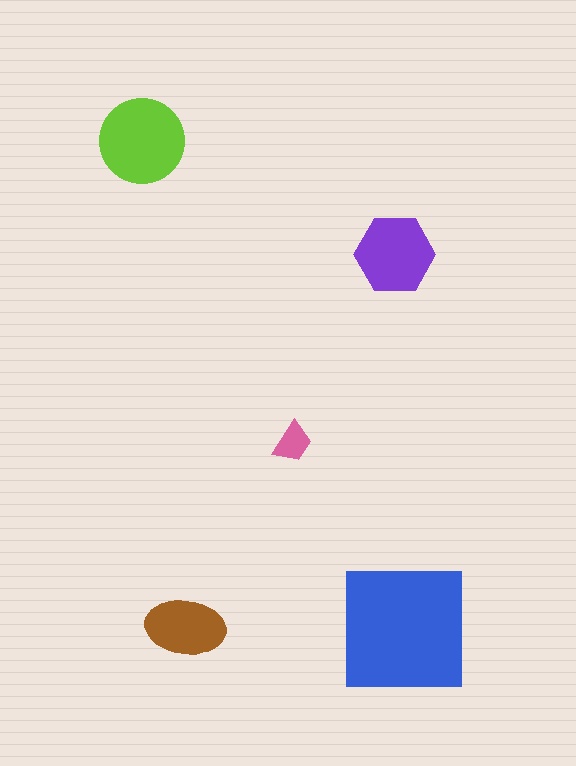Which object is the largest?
The blue square.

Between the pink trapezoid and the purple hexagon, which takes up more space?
The purple hexagon.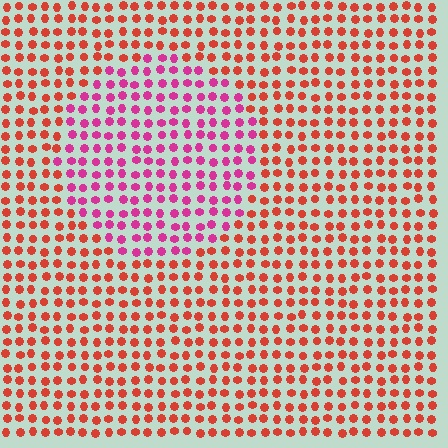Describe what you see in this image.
The image is filled with small red elements in a uniform arrangement. A circle-shaped region is visible where the elements are tinted to a slightly different hue, forming a subtle color boundary.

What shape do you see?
I see a circle.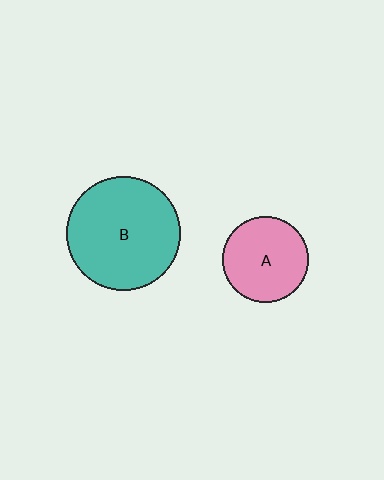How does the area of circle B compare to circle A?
Approximately 1.8 times.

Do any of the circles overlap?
No, none of the circles overlap.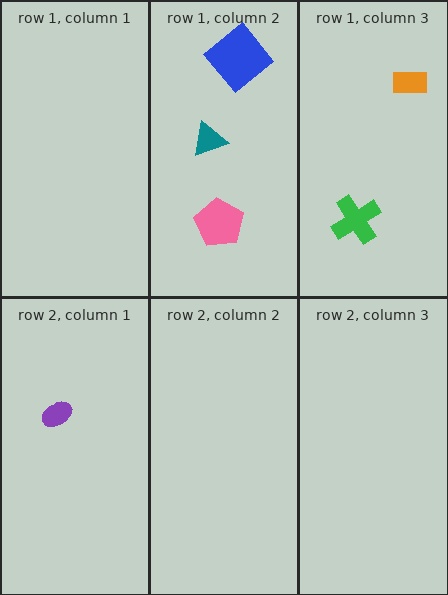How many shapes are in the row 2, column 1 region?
1.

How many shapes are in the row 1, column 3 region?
2.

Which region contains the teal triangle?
The row 1, column 2 region.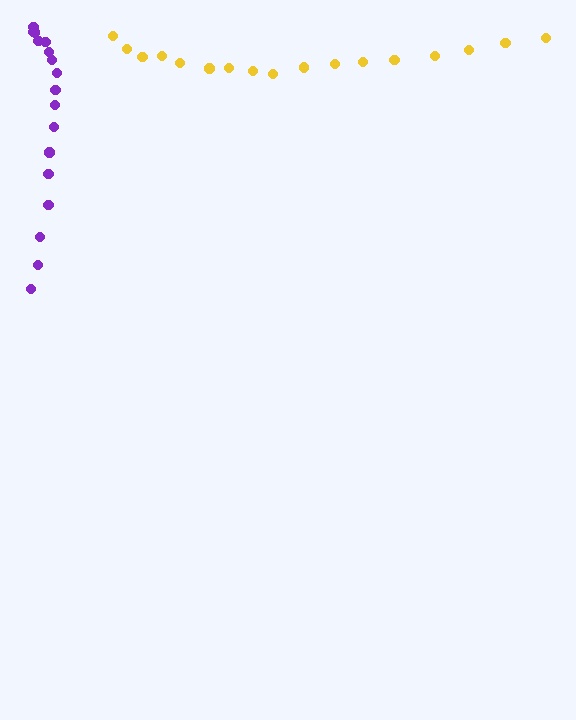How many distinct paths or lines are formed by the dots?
There are 2 distinct paths.